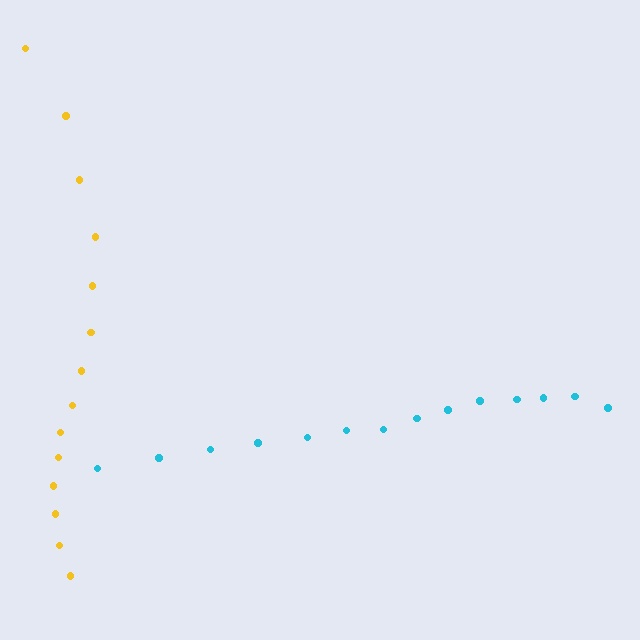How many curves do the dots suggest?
There are 2 distinct paths.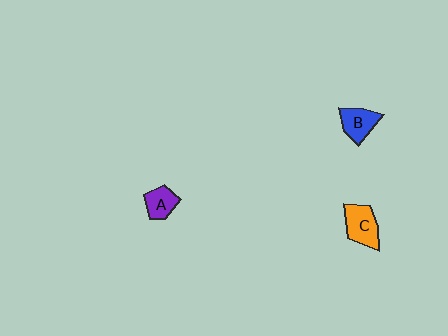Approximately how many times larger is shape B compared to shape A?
Approximately 1.2 times.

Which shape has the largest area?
Shape C (orange).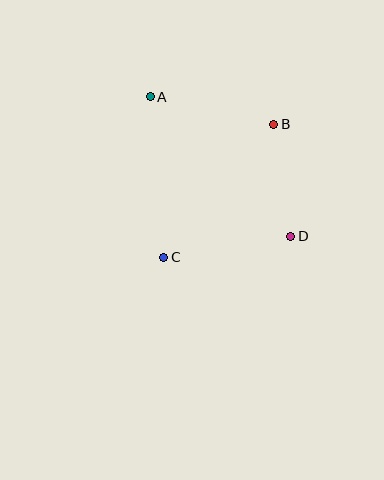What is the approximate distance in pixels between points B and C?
The distance between B and C is approximately 173 pixels.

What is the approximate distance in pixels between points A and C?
The distance between A and C is approximately 161 pixels.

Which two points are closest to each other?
Points B and D are closest to each other.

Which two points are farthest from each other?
Points A and D are farthest from each other.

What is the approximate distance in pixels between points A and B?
The distance between A and B is approximately 126 pixels.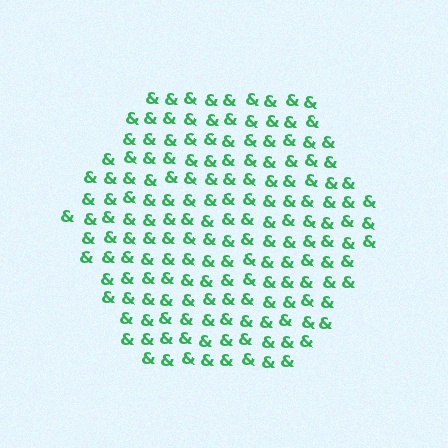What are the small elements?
The small elements are ampersands.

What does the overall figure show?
The overall figure shows a hexagon.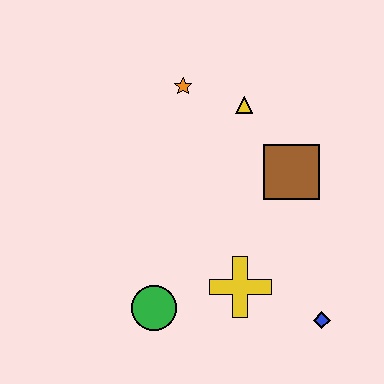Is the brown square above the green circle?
Yes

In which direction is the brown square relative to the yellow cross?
The brown square is above the yellow cross.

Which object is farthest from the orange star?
The blue diamond is farthest from the orange star.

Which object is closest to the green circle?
The yellow cross is closest to the green circle.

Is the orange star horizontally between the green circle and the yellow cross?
Yes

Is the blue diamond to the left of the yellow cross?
No